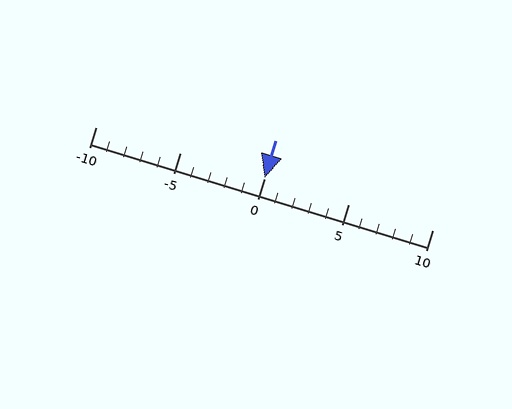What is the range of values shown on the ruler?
The ruler shows values from -10 to 10.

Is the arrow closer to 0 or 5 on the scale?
The arrow is closer to 0.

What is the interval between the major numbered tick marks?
The major tick marks are spaced 5 units apart.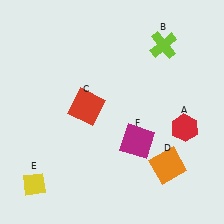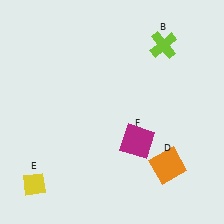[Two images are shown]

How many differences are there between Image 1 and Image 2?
There are 2 differences between the two images.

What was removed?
The red hexagon (A), the red square (C) were removed in Image 2.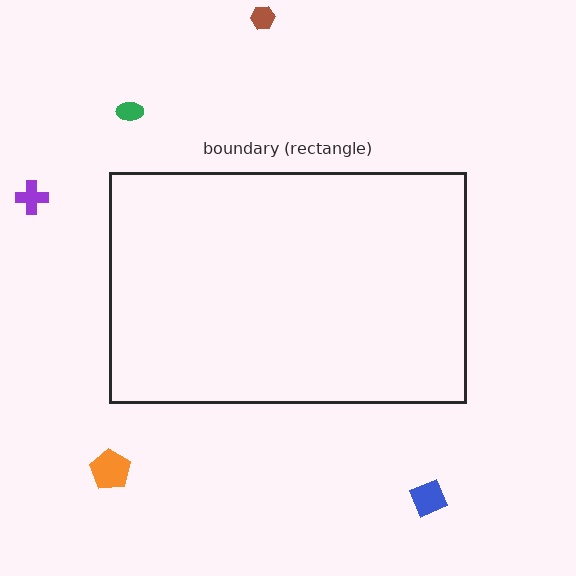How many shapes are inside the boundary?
0 inside, 5 outside.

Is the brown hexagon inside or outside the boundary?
Outside.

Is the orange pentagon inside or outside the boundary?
Outside.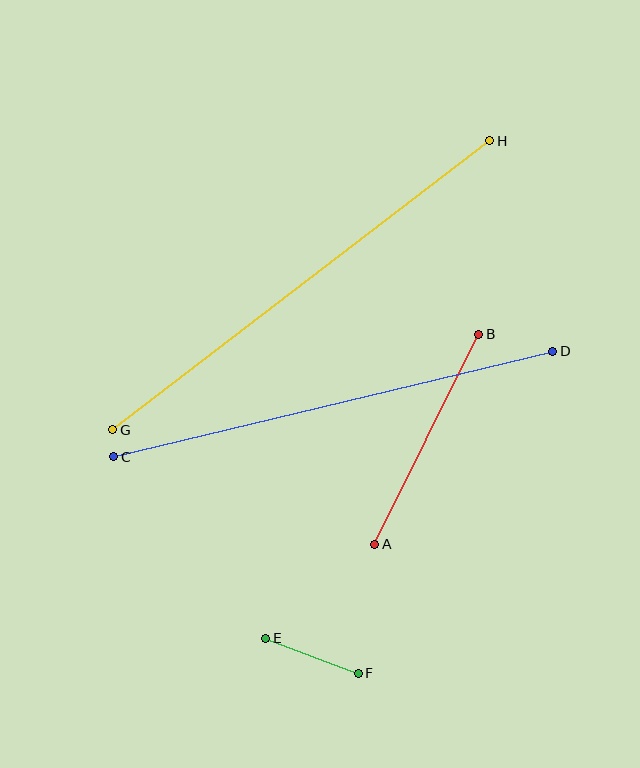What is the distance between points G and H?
The distance is approximately 475 pixels.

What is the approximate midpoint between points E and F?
The midpoint is at approximately (312, 656) pixels.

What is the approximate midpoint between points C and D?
The midpoint is at approximately (333, 404) pixels.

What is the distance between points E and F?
The distance is approximately 99 pixels.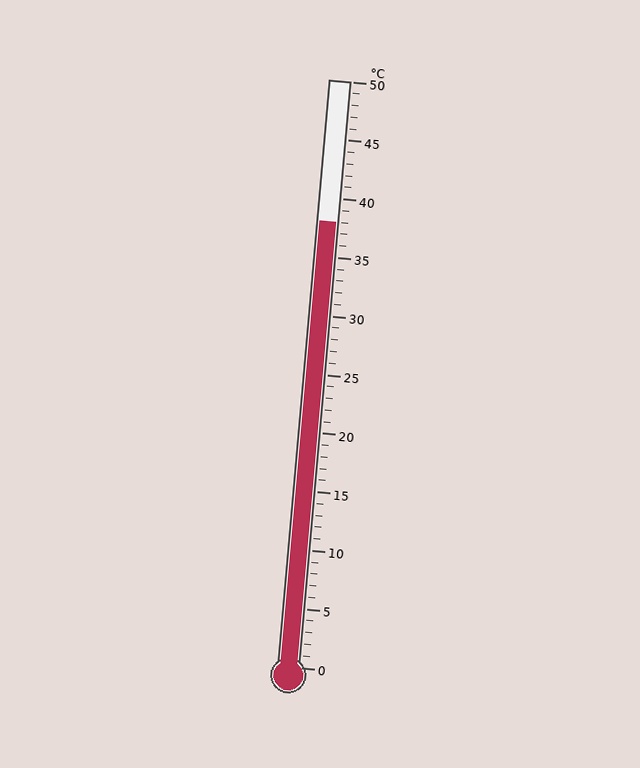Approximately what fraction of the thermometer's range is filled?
The thermometer is filled to approximately 75% of its range.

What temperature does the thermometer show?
The thermometer shows approximately 38°C.